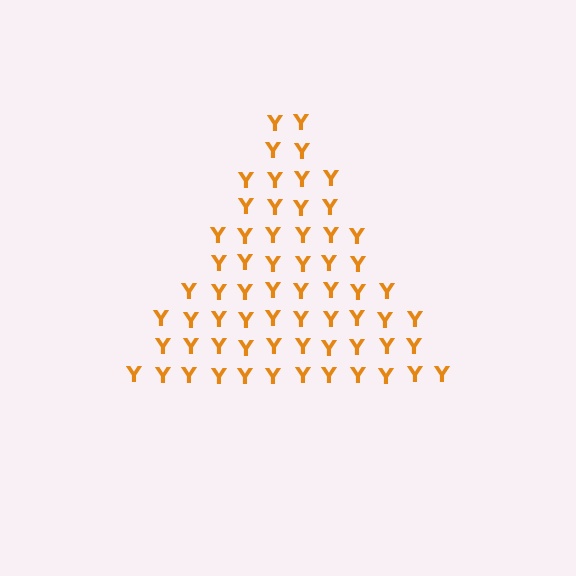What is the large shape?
The large shape is a triangle.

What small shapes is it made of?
It is made of small letter Y's.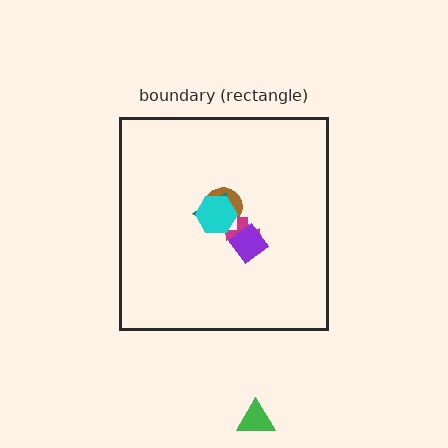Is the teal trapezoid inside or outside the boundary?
Inside.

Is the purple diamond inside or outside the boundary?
Inside.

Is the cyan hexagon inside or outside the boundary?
Inside.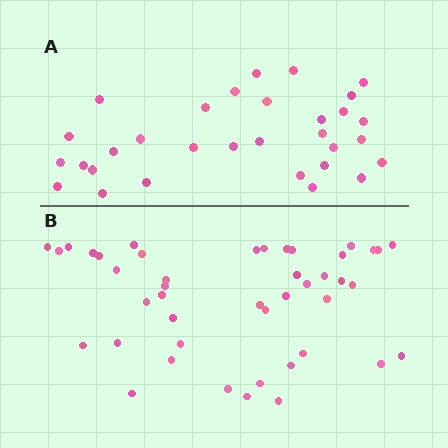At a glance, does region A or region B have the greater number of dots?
Region B (the bottom region) has more dots.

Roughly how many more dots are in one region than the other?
Region B has approximately 15 more dots than region A.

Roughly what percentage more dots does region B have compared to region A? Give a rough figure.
About 40% more.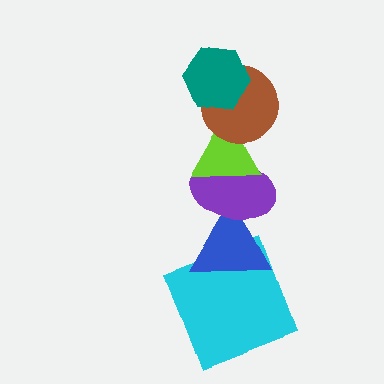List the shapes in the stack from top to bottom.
From top to bottom: the teal hexagon, the brown circle, the lime triangle, the purple ellipse, the blue triangle, the cyan square.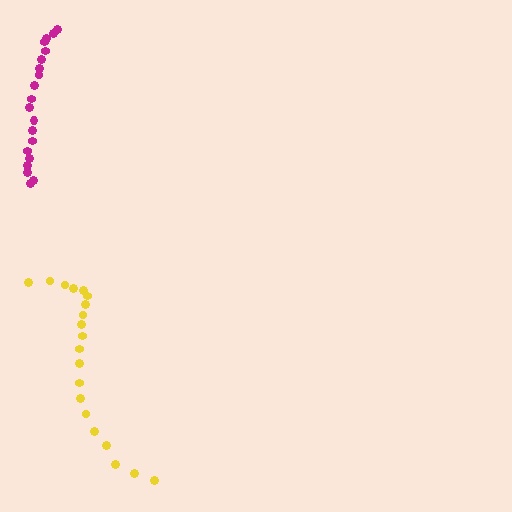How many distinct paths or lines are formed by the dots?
There are 2 distinct paths.